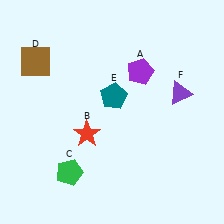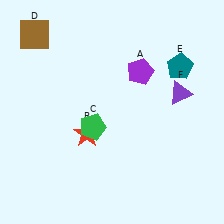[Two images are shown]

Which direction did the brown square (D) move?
The brown square (D) moved up.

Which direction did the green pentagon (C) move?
The green pentagon (C) moved up.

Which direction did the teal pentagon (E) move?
The teal pentagon (E) moved right.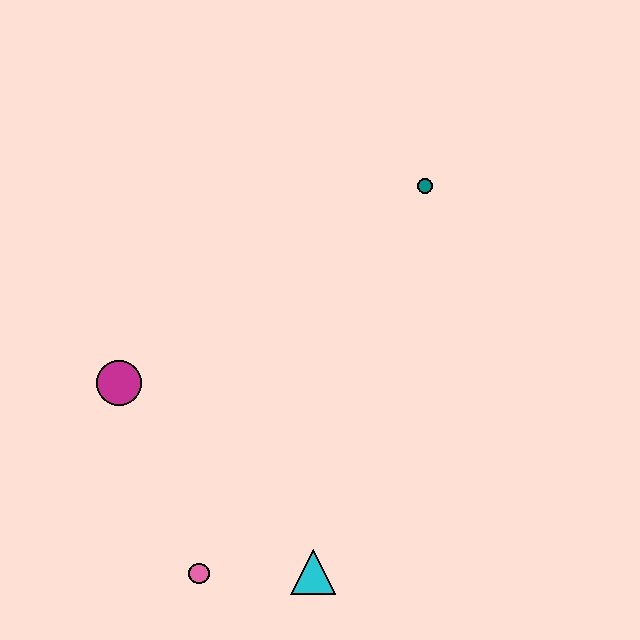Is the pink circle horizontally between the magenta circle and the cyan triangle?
Yes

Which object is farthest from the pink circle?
The teal circle is farthest from the pink circle.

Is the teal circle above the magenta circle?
Yes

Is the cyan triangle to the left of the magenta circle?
No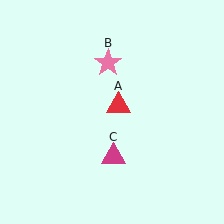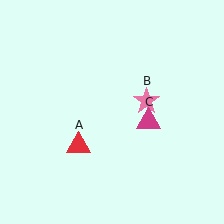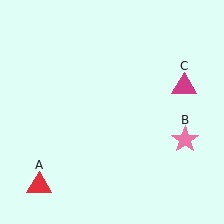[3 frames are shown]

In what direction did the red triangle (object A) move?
The red triangle (object A) moved down and to the left.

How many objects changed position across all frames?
3 objects changed position: red triangle (object A), pink star (object B), magenta triangle (object C).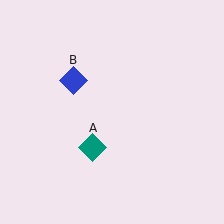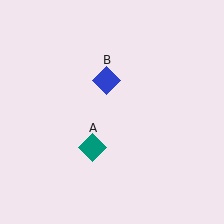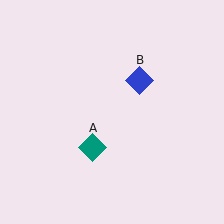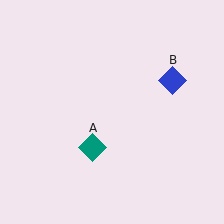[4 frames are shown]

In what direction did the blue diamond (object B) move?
The blue diamond (object B) moved right.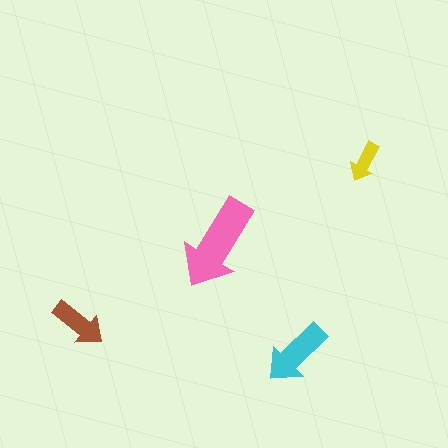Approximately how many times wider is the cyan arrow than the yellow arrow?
About 1.5 times wider.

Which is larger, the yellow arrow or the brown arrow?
The brown one.